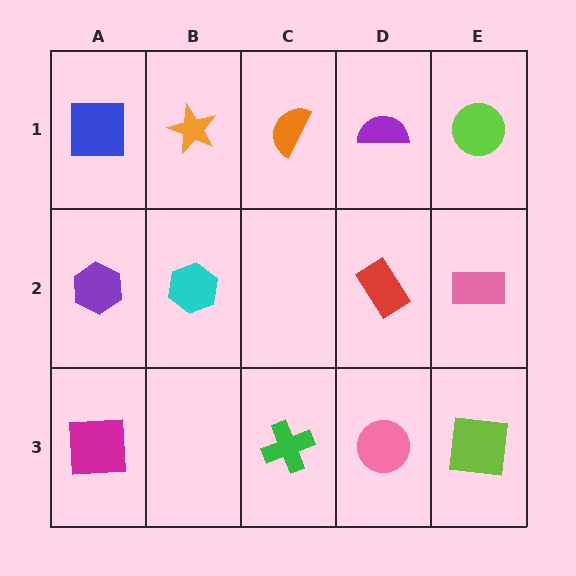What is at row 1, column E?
A lime circle.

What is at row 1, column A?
A blue square.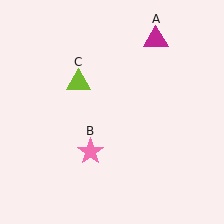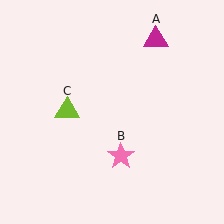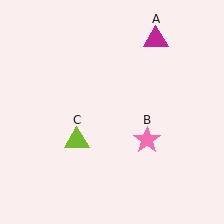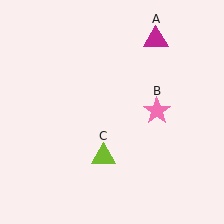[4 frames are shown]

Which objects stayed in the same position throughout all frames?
Magenta triangle (object A) remained stationary.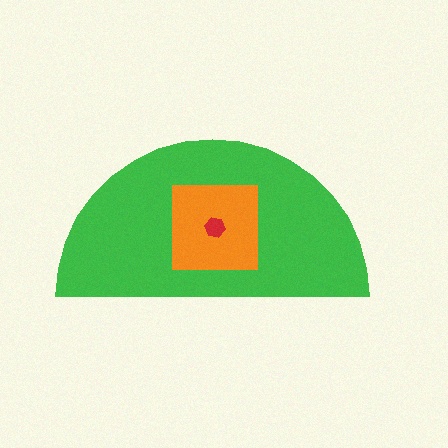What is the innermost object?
The red hexagon.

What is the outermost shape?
The green semicircle.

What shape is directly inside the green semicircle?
The orange square.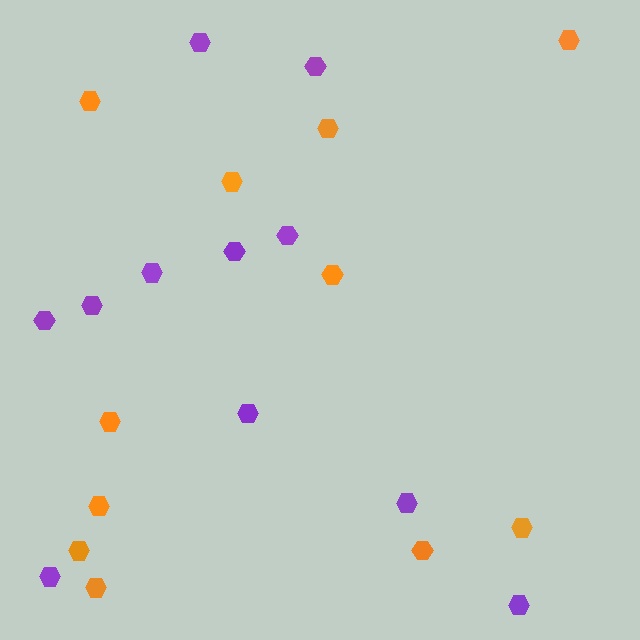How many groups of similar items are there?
There are 2 groups: one group of orange hexagons (11) and one group of purple hexagons (11).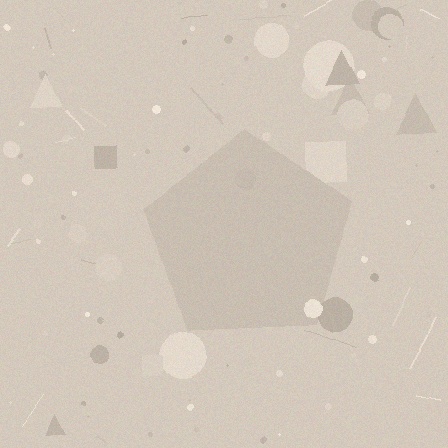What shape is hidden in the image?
A pentagon is hidden in the image.